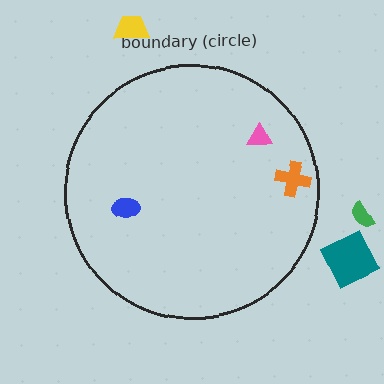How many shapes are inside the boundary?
3 inside, 3 outside.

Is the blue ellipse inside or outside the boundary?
Inside.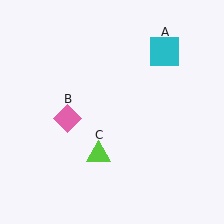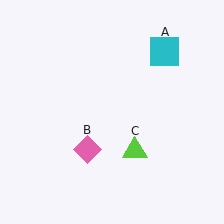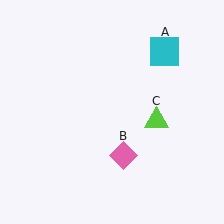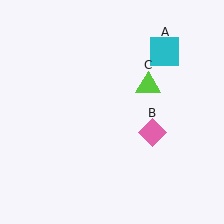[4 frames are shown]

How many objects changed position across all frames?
2 objects changed position: pink diamond (object B), lime triangle (object C).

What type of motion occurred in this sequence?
The pink diamond (object B), lime triangle (object C) rotated counterclockwise around the center of the scene.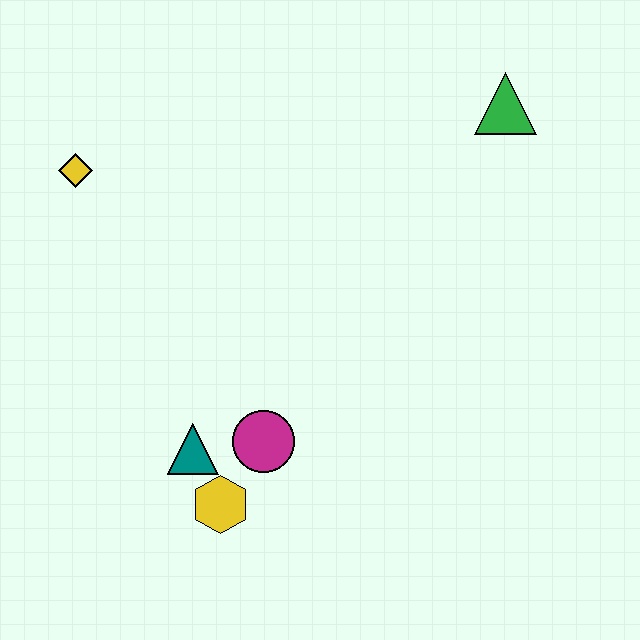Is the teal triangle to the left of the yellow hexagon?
Yes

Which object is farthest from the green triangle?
The yellow hexagon is farthest from the green triangle.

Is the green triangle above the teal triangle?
Yes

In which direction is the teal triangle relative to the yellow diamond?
The teal triangle is below the yellow diamond.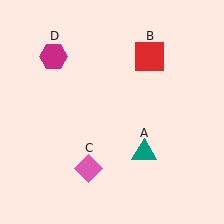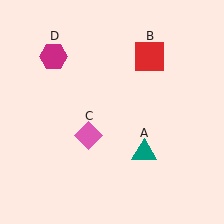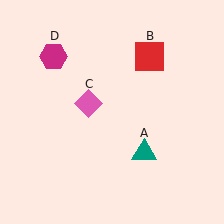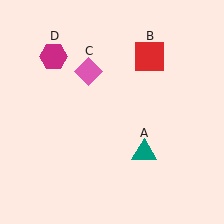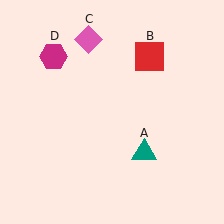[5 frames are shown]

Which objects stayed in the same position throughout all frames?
Teal triangle (object A) and red square (object B) and magenta hexagon (object D) remained stationary.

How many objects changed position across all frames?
1 object changed position: pink diamond (object C).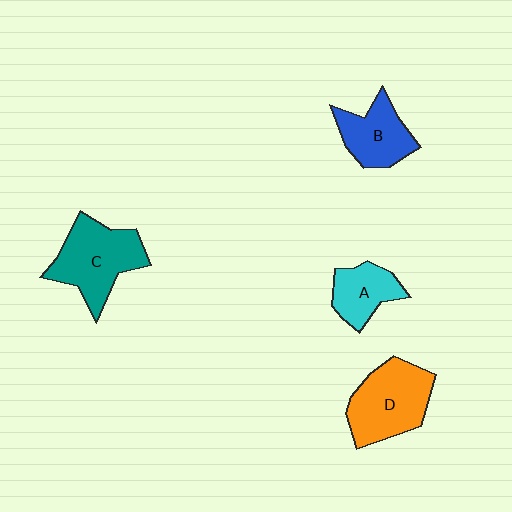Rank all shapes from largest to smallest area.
From largest to smallest: C (teal), D (orange), B (blue), A (cyan).